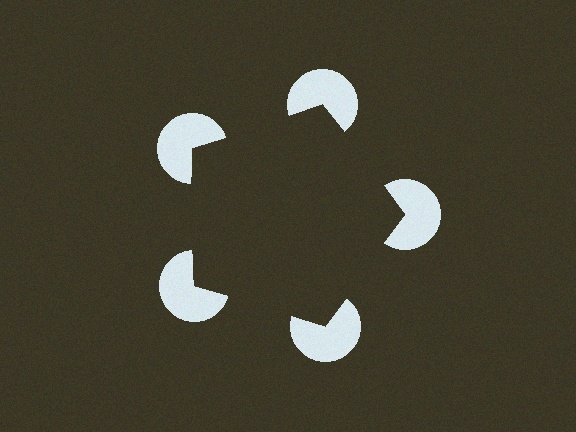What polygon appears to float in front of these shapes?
An illusory pentagon — its edges are inferred from the aligned wedge cuts in the pac-man discs, not physically drawn.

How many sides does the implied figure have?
5 sides.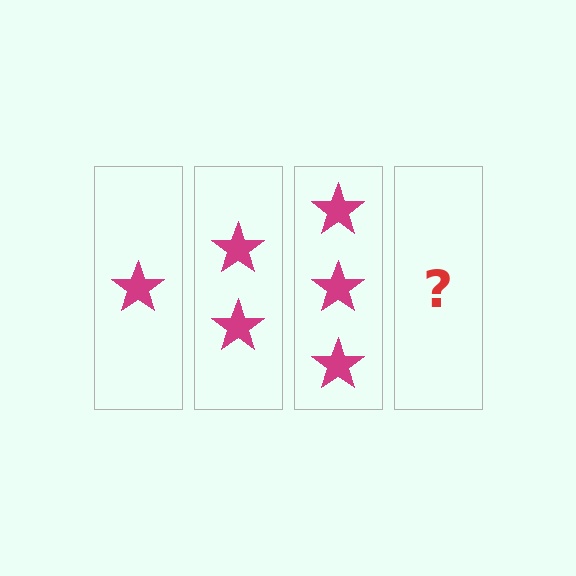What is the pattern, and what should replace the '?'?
The pattern is that each step adds one more star. The '?' should be 4 stars.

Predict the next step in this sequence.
The next step is 4 stars.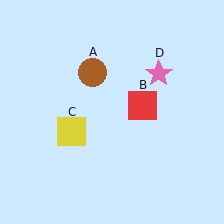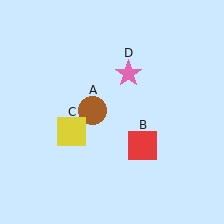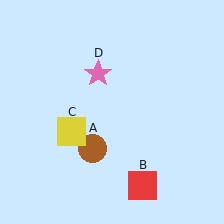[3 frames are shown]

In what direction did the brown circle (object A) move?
The brown circle (object A) moved down.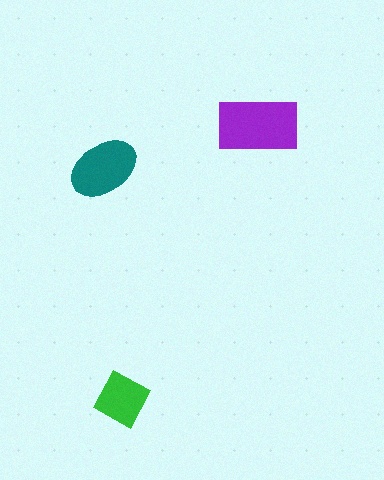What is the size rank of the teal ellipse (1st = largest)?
2nd.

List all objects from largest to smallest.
The purple rectangle, the teal ellipse, the green diamond.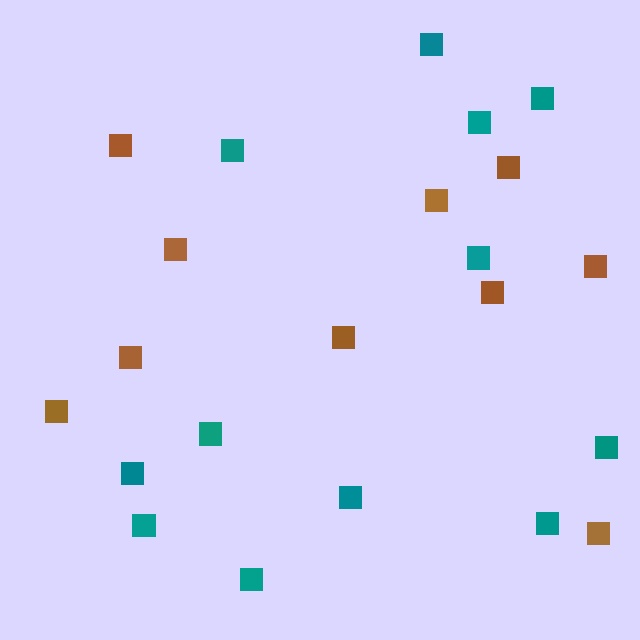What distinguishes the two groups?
There are 2 groups: one group of teal squares (12) and one group of brown squares (10).